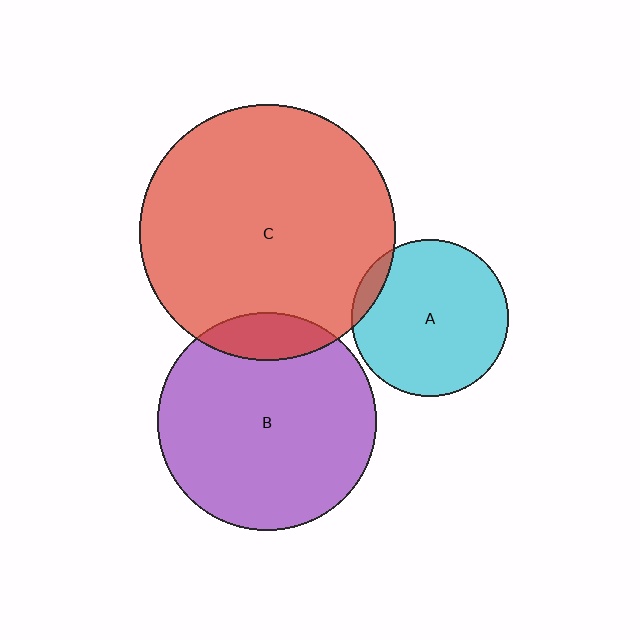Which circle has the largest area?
Circle C (red).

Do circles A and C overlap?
Yes.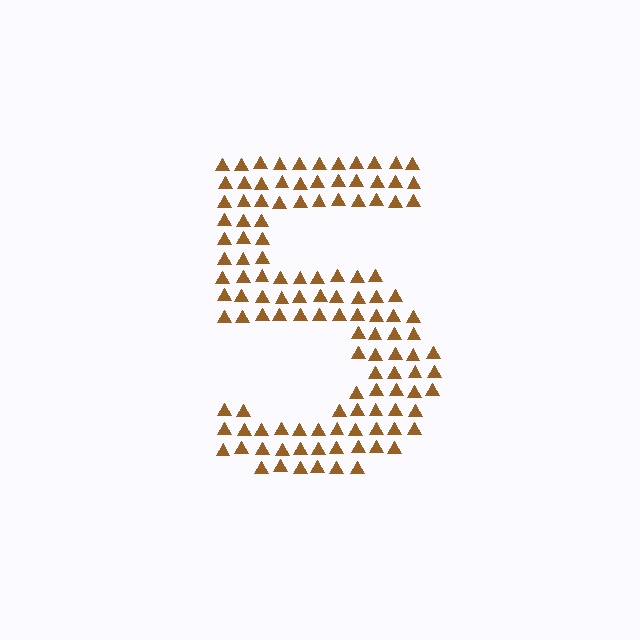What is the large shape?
The large shape is the digit 5.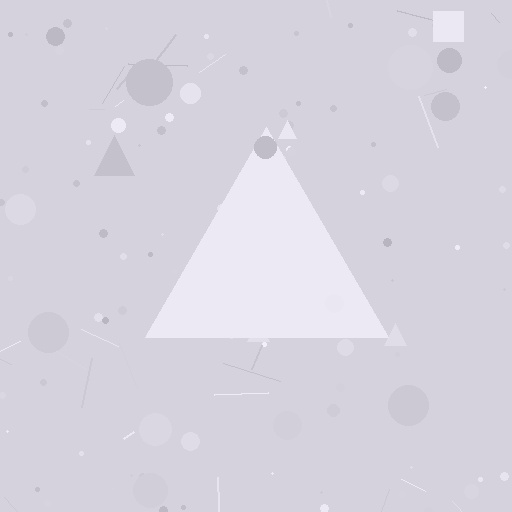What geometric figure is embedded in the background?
A triangle is embedded in the background.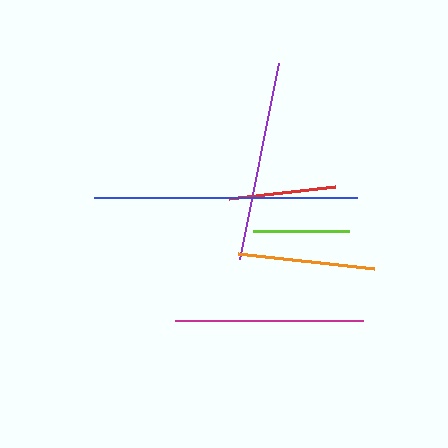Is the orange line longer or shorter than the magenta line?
The magenta line is longer than the orange line.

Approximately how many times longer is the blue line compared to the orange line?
The blue line is approximately 1.9 times the length of the orange line.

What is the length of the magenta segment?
The magenta segment is approximately 189 pixels long.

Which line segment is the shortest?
The lime line is the shortest at approximately 96 pixels.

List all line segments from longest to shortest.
From longest to shortest: blue, purple, magenta, orange, red, lime.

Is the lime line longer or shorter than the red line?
The red line is longer than the lime line.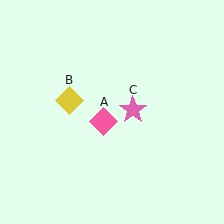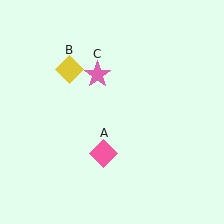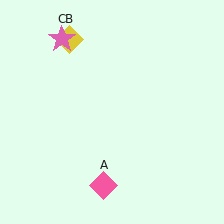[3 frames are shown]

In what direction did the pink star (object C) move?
The pink star (object C) moved up and to the left.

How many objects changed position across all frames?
3 objects changed position: pink diamond (object A), yellow diamond (object B), pink star (object C).